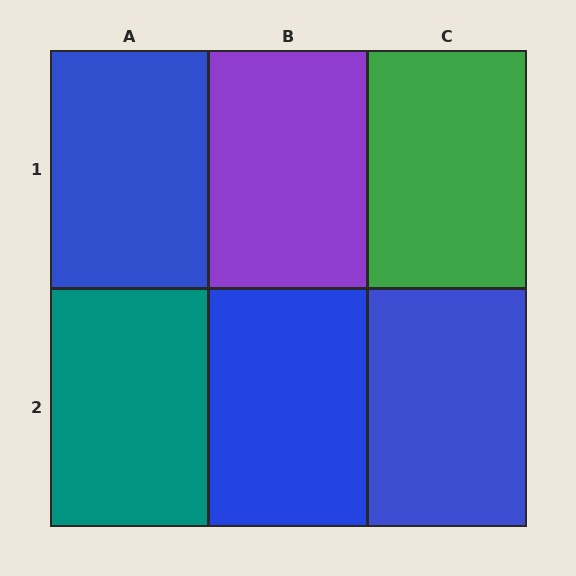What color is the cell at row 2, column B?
Blue.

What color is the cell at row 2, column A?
Teal.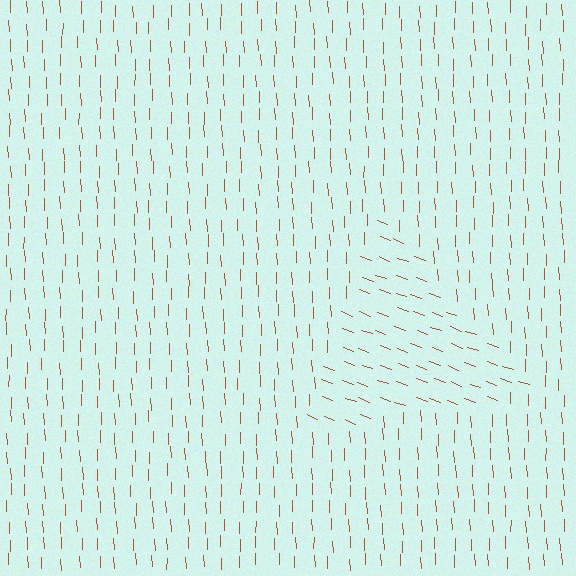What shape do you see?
I see a triangle.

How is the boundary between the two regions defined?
The boundary is defined purely by a change in line orientation (approximately 67 degrees difference). All lines are the same color and thickness.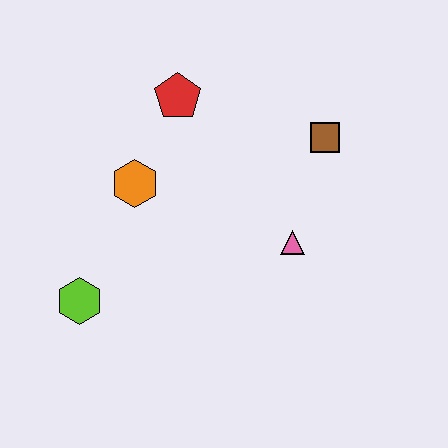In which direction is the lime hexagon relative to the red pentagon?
The lime hexagon is below the red pentagon.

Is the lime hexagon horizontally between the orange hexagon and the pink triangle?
No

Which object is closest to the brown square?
The pink triangle is closest to the brown square.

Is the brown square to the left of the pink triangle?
No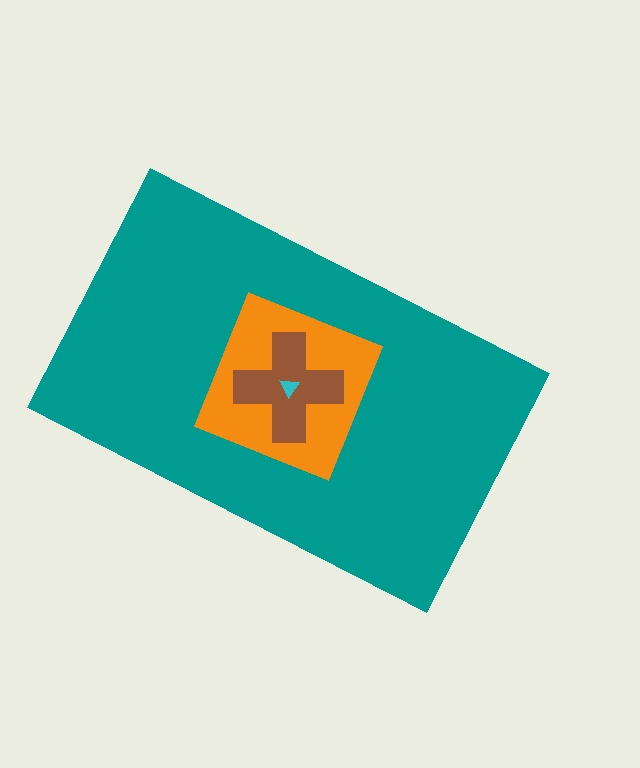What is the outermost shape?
The teal rectangle.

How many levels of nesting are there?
4.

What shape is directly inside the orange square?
The brown cross.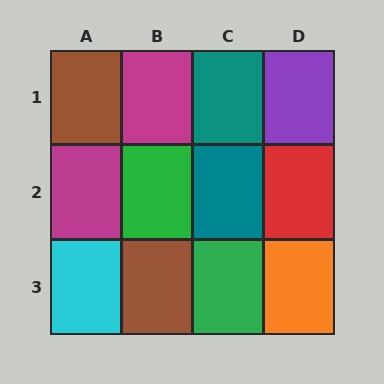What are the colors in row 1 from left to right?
Brown, magenta, teal, purple.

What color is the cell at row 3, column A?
Cyan.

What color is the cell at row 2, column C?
Teal.